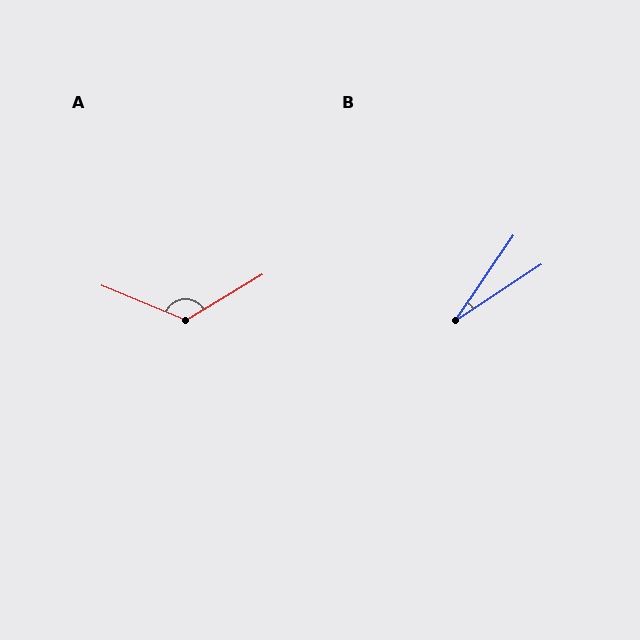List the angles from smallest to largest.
B (22°), A (126°).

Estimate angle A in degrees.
Approximately 126 degrees.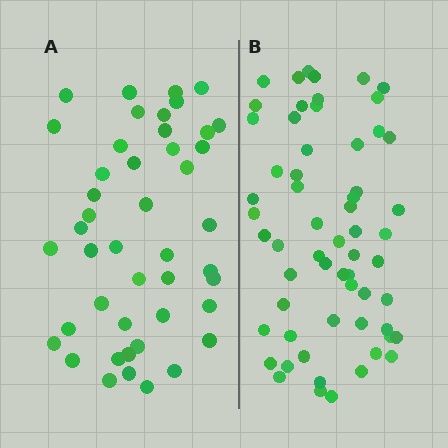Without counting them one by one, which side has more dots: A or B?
Region B (the right region) has more dots.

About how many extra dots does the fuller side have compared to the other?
Region B has approximately 15 more dots than region A.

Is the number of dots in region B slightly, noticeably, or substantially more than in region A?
Region B has noticeably more, but not dramatically so. The ratio is roughly 1.3 to 1.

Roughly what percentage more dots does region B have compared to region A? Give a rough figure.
About 35% more.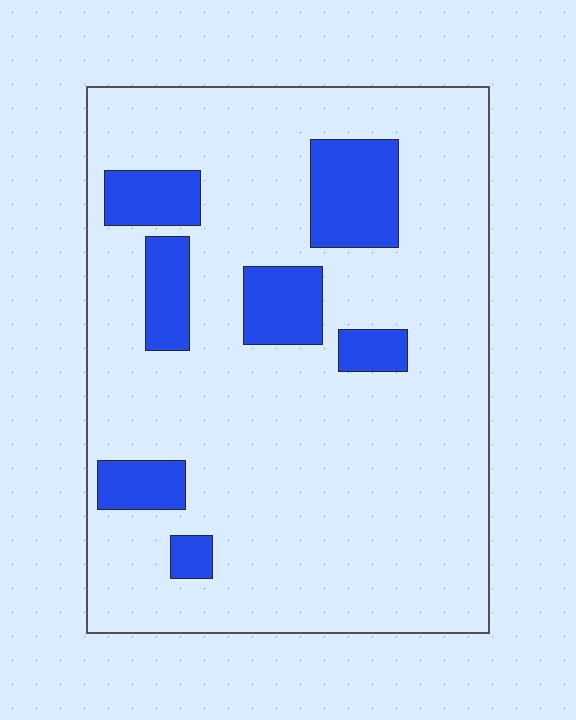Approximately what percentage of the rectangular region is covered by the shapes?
Approximately 15%.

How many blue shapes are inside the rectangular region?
7.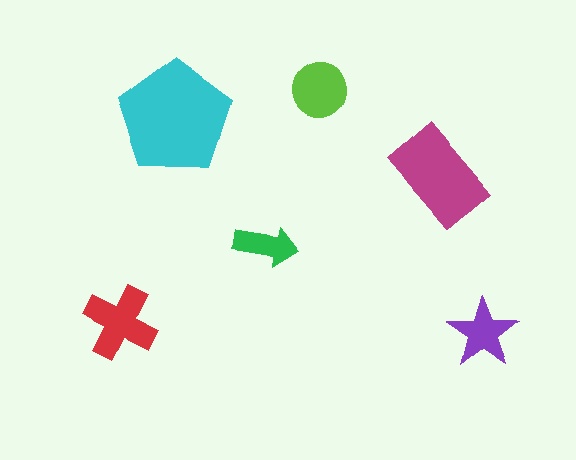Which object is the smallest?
The green arrow.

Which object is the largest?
The cyan pentagon.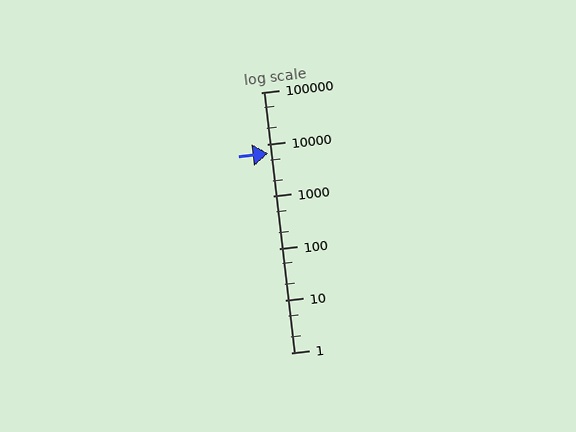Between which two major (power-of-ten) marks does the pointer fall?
The pointer is between 1000 and 10000.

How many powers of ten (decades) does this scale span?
The scale spans 5 decades, from 1 to 100000.